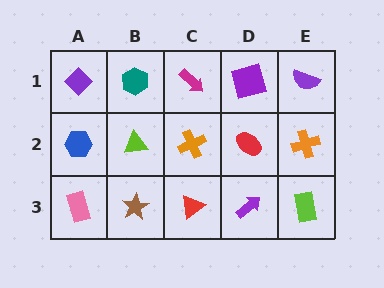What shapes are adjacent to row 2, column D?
A purple square (row 1, column D), a purple arrow (row 3, column D), an orange cross (row 2, column C), an orange cross (row 2, column E).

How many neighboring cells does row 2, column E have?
3.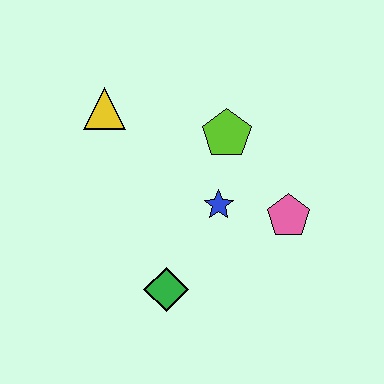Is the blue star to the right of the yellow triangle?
Yes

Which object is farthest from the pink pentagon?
The yellow triangle is farthest from the pink pentagon.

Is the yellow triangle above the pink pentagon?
Yes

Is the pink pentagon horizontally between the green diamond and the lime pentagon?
No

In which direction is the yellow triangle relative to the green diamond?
The yellow triangle is above the green diamond.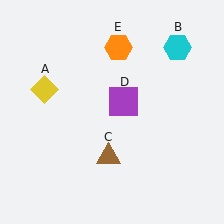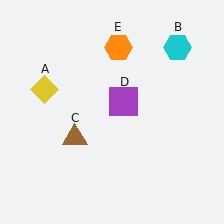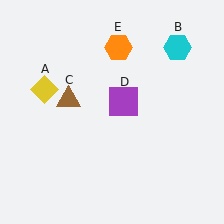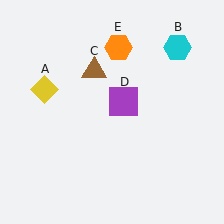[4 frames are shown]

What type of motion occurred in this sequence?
The brown triangle (object C) rotated clockwise around the center of the scene.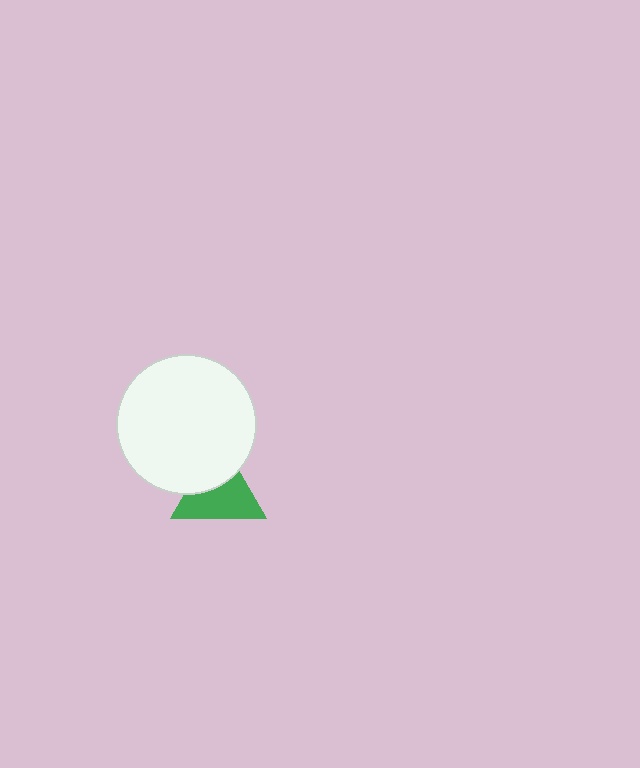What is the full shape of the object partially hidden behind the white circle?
The partially hidden object is a green triangle.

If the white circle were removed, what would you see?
You would see the complete green triangle.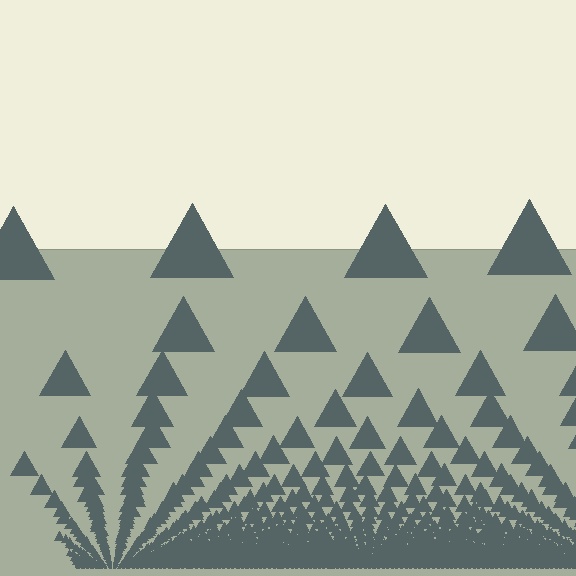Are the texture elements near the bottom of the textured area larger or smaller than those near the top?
Smaller. The gradient is inverted — elements near the bottom are smaller and denser.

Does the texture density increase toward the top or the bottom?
Density increases toward the bottom.